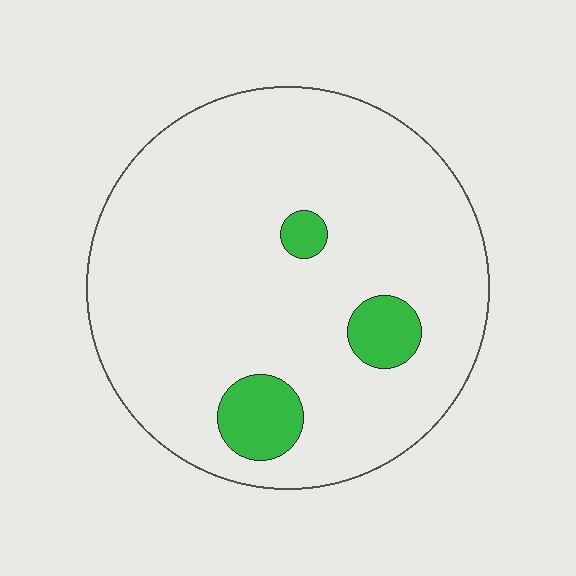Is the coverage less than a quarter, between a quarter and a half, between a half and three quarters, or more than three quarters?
Less than a quarter.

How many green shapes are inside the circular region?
3.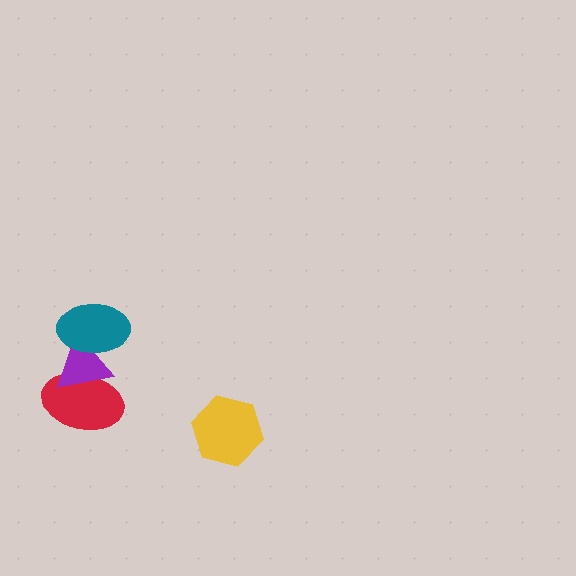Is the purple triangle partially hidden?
Yes, it is partially covered by another shape.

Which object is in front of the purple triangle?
The teal ellipse is in front of the purple triangle.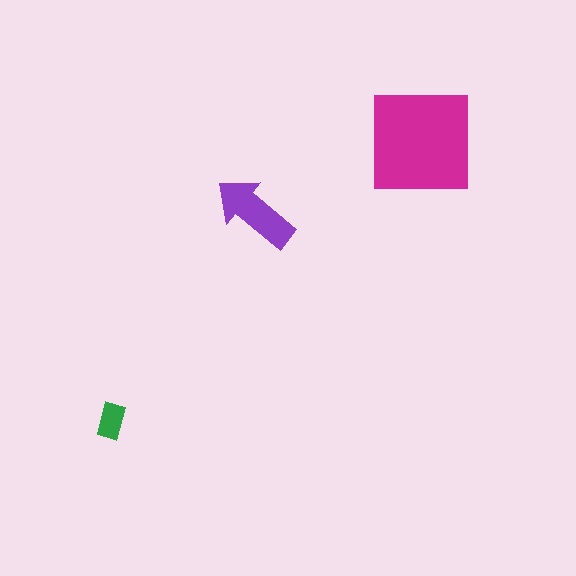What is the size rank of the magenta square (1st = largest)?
1st.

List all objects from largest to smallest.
The magenta square, the purple arrow, the green rectangle.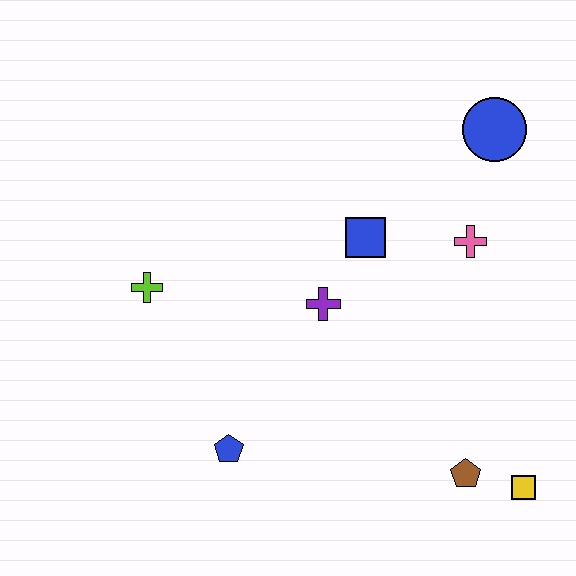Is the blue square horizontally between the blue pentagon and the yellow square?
Yes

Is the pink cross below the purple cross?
No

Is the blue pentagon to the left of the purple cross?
Yes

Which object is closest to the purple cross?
The blue square is closest to the purple cross.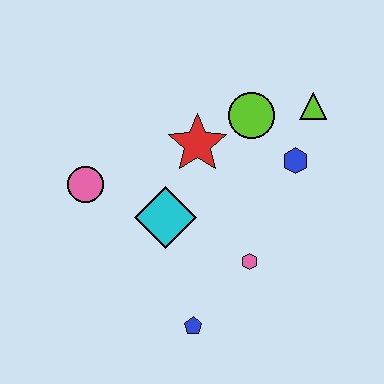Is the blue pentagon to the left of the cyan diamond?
No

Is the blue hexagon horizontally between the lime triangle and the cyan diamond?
Yes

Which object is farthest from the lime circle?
The blue pentagon is farthest from the lime circle.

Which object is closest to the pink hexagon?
The blue pentagon is closest to the pink hexagon.